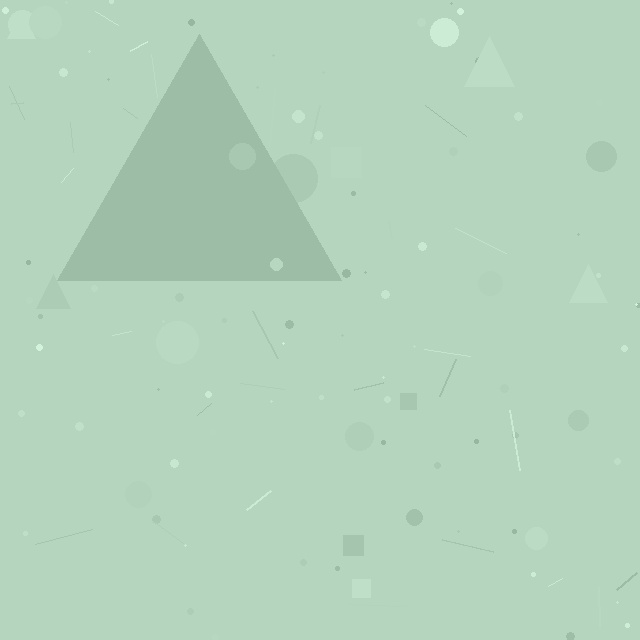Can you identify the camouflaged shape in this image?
The camouflaged shape is a triangle.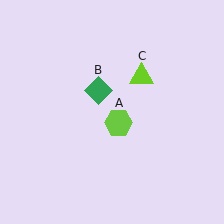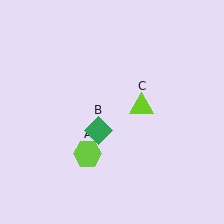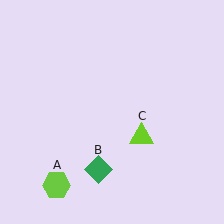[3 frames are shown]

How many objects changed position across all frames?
3 objects changed position: lime hexagon (object A), green diamond (object B), lime triangle (object C).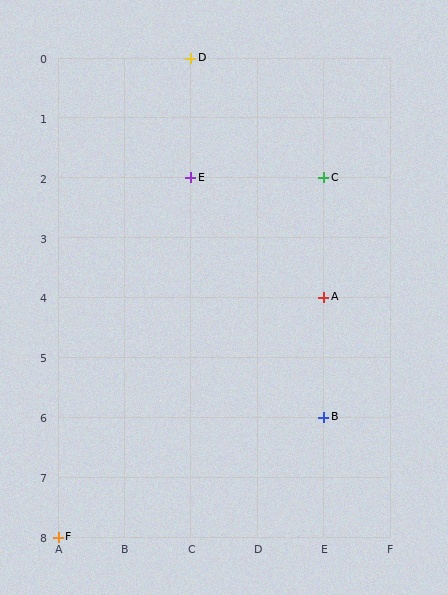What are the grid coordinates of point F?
Point F is at grid coordinates (A, 8).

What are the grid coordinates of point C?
Point C is at grid coordinates (E, 2).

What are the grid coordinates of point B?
Point B is at grid coordinates (E, 6).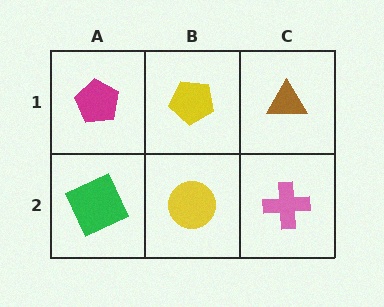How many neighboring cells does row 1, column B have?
3.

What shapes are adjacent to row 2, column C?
A brown triangle (row 1, column C), a yellow circle (row 2, column B).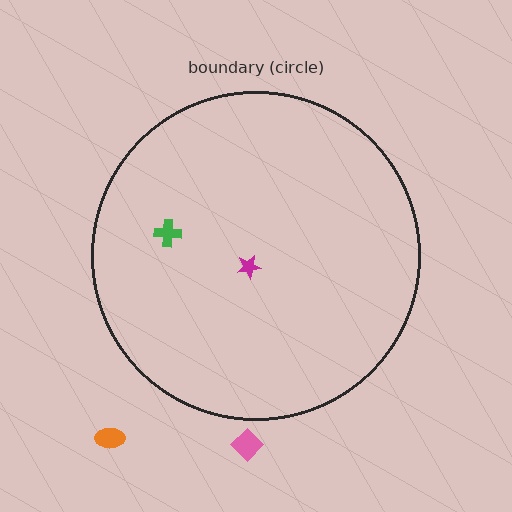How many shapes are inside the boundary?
2 inside, 2 outside.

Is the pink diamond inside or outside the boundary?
Outside.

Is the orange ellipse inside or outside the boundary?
Outside.